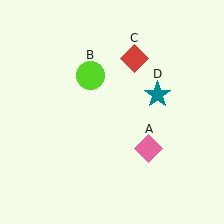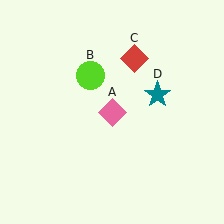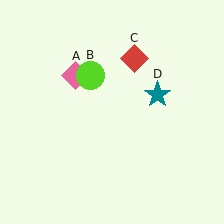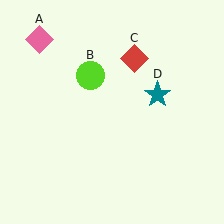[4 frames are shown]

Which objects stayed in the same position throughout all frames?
Lime circle (object B) and red diamond (object C) and teal star (object D) remained stationary.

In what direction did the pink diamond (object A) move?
The pink diamond (object A) moved up and to the left.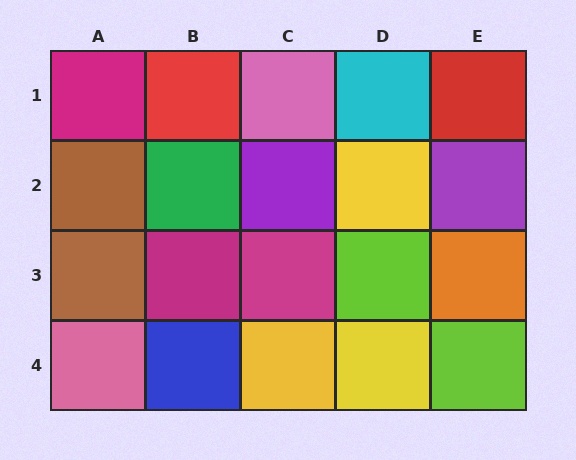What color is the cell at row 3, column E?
Orange.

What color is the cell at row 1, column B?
Red.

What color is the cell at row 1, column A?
Magenta.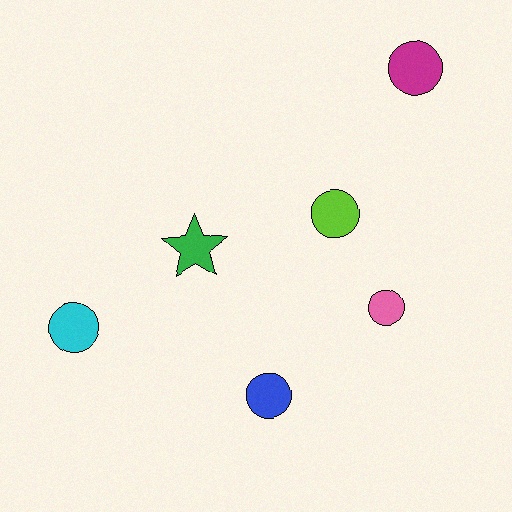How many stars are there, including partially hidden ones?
There is 1 star.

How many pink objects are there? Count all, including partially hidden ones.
There is 1 pink object.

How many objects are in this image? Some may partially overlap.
There are 6 objects.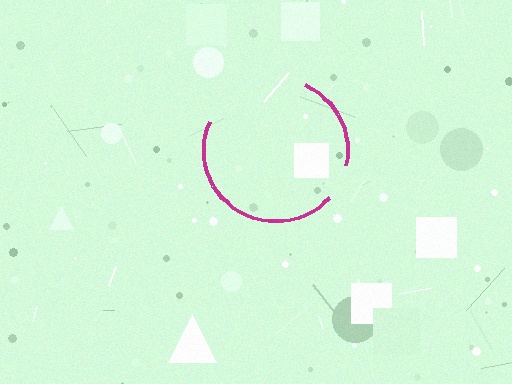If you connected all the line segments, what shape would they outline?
They would outline a circle.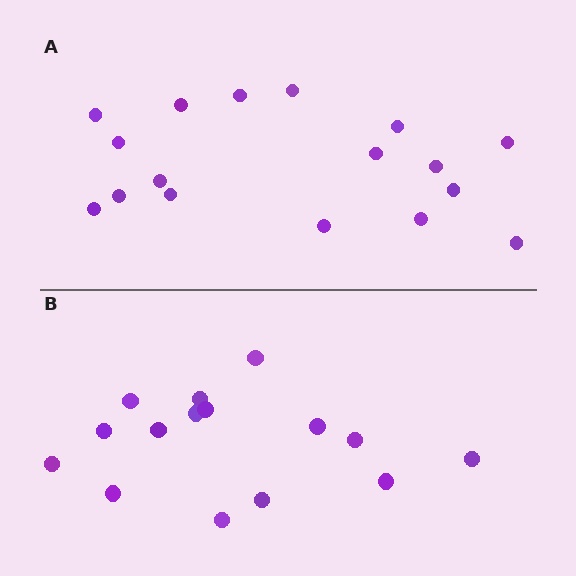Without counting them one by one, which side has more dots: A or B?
Region A (the top region) has more dots.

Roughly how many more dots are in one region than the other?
Region A has just a few more — roughly 2 or 3 more dots than region B.